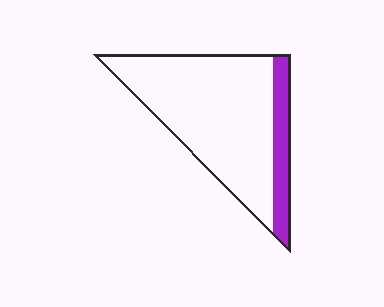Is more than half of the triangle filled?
No.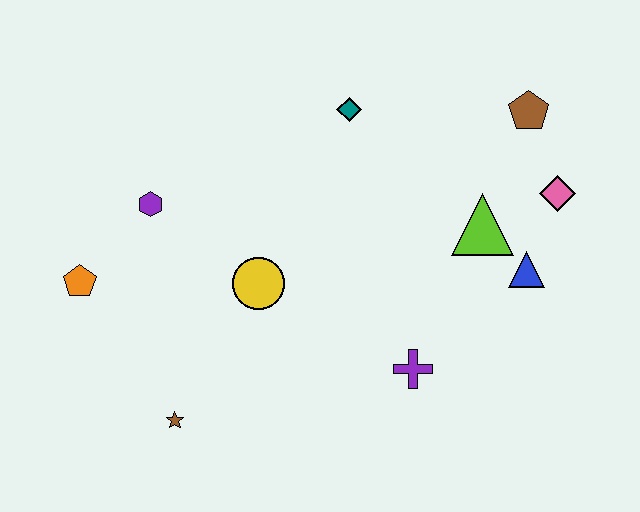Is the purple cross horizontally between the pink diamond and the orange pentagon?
Yes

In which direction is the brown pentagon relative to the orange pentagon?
The brown pentagon is to the right of the orange pentagon.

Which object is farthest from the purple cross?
The orange pentagon is farthest from the purple cross.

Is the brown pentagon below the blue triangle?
No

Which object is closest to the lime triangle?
The blue triangle is closest to the lime triangle.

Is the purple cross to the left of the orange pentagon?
No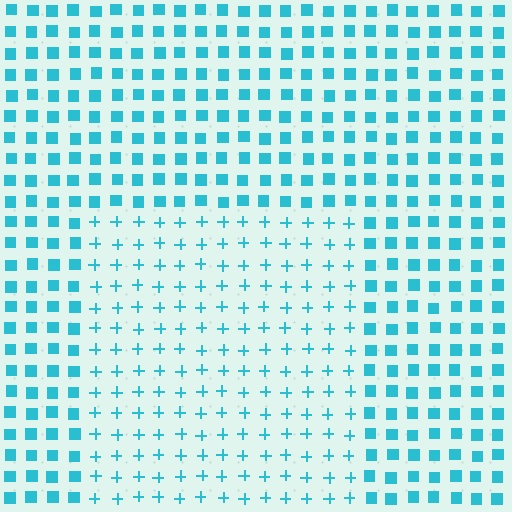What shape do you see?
I see a rectangle.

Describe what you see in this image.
The image is filled with small cyan elements arranged in a uniform grid. A rectangle-shaped region contains plus signs, while the surrounding area contains squares. The boundary is defined purely by the change in element shape.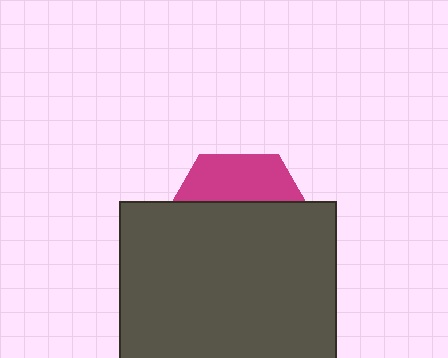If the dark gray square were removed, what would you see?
You would see the complete magenta hexagon.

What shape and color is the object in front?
The object in front is a dark gray square.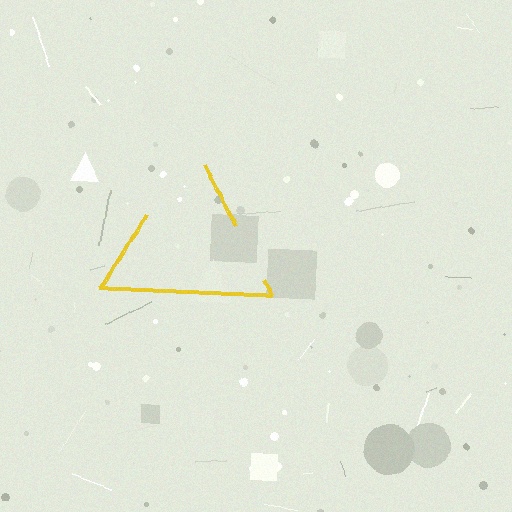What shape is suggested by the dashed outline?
The dashed outline suggests a triangle.